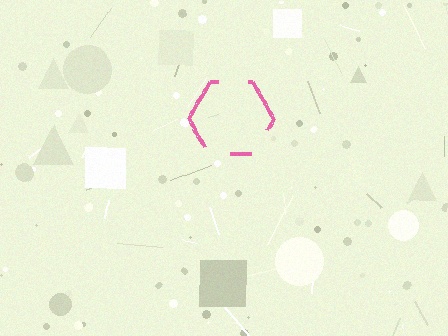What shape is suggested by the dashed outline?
The dashed outline suggests a hexagon.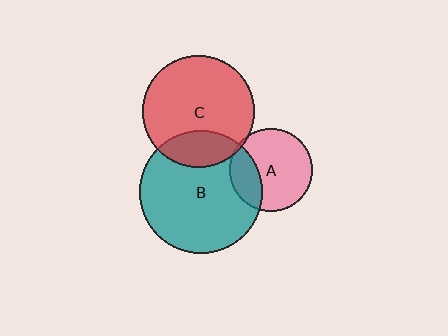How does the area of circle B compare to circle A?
Approximately 2.2 times.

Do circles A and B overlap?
Yes.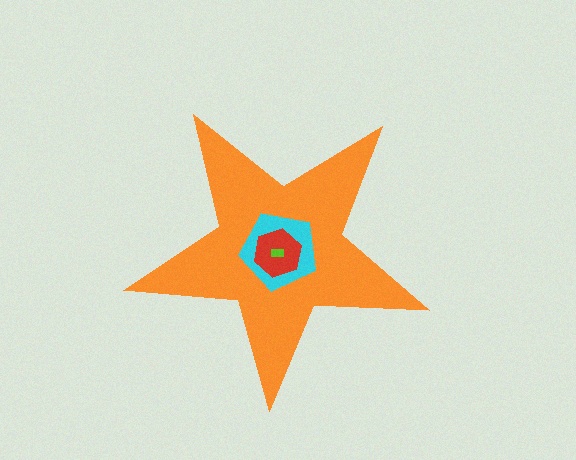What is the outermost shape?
The orange star.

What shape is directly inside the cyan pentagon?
The red hexagon.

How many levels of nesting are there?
4.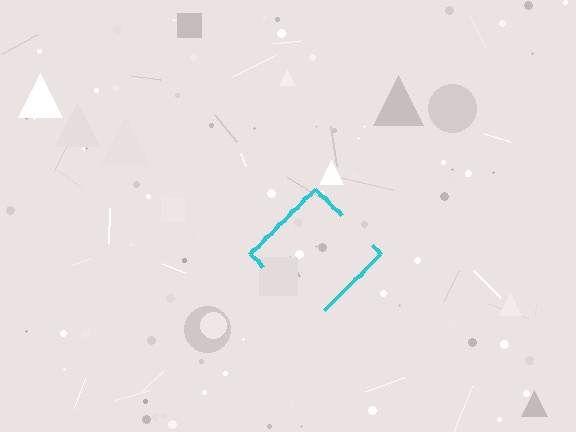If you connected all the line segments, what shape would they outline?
They would outline a diamond.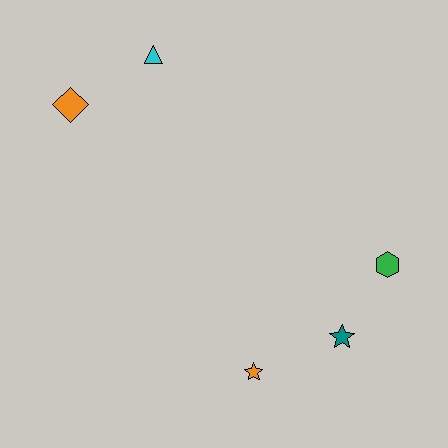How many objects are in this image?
There are 5 objects.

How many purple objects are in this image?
There are no purple objects.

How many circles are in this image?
There are no circles.